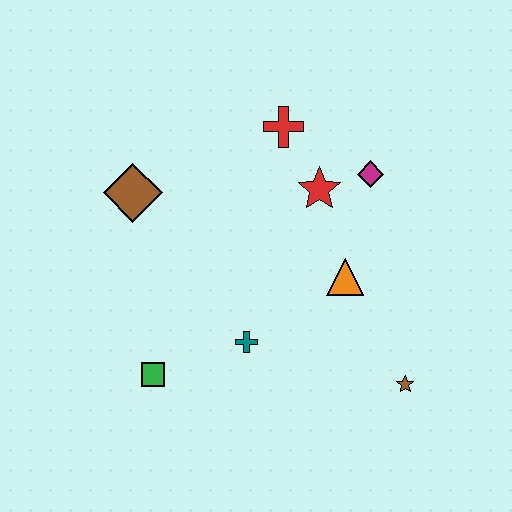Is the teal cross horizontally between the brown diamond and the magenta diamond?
Yes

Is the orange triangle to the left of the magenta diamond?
Yes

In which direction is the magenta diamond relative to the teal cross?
The magenta diamond is above the teal cross.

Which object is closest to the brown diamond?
The red cross is closest to the brown diamond.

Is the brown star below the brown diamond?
Yes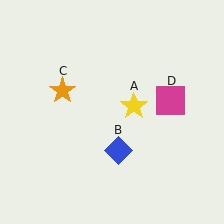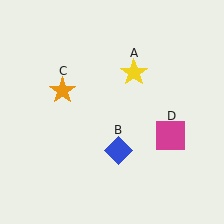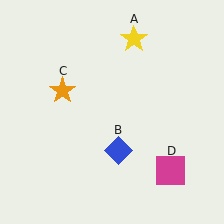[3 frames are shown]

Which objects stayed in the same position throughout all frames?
Blue diamond (object B) and orange star (object C) remained stationary.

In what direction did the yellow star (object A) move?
The yellow star (object A) moved up.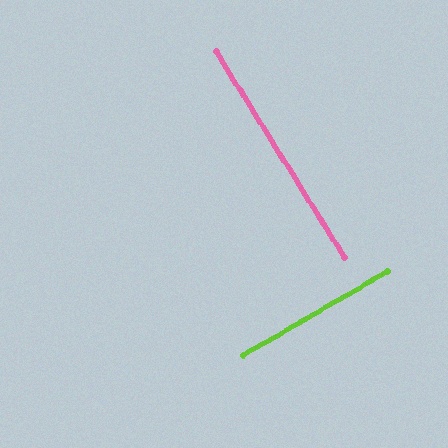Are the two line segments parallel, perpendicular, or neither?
Perpendicular — they meet at approximately 88°.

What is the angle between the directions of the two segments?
Approximately 88 degrees.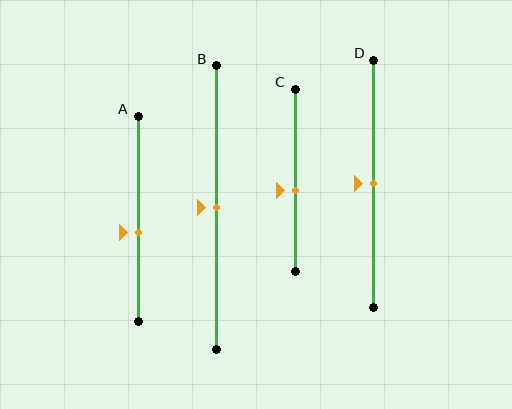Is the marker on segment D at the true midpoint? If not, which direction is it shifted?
Yes, the marker on segment D is at the true midpoint.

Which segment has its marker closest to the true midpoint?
Segment B has its marker closest to the true midpoint.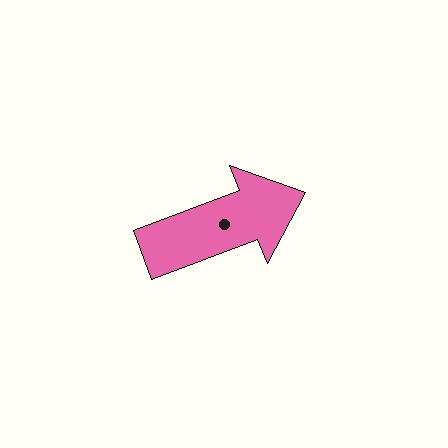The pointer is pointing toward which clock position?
Roughly 2 o'clock.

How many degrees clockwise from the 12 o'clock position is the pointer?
Approximately 69 degrees.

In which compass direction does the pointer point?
East.